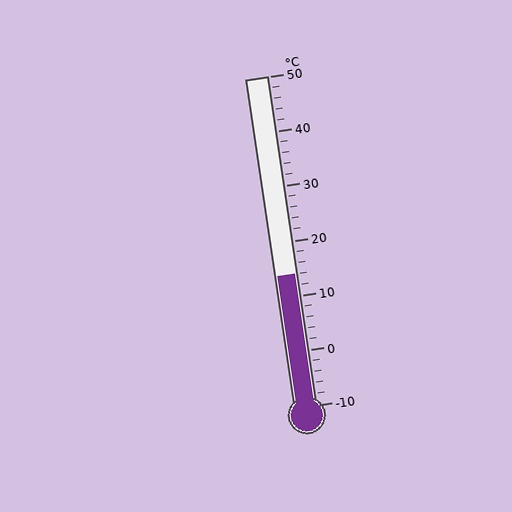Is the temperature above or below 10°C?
The temperature is above 10°C.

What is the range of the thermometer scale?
The thermometer scale ranges from -10°C to 50°C.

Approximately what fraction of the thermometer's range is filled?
The thermometer is filled to approximately 40% of its range.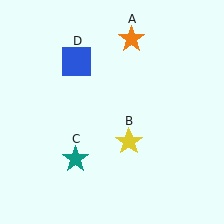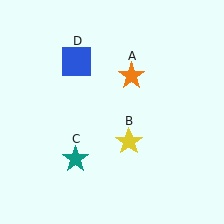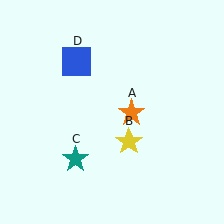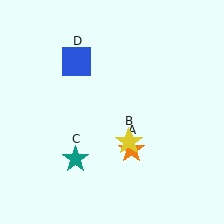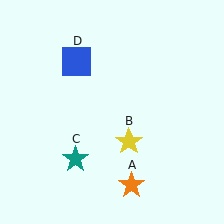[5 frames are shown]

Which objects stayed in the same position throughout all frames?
Yellow star (object B) and teal star (object C) and blue square (object D) remained stationary.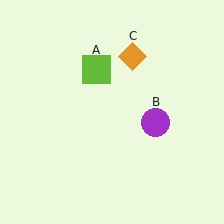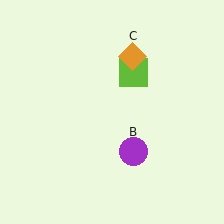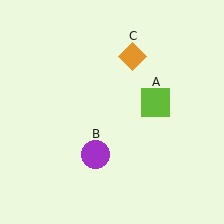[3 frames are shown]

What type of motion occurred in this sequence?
The lime square (object A), purple circle (object B) rotated clockwise around the center of the scene.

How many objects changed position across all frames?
2 objects changed position: lime square (object A), purple circle (object B).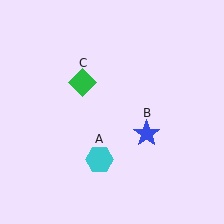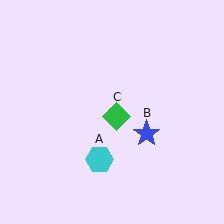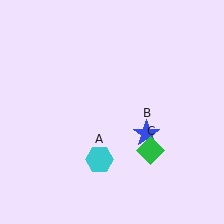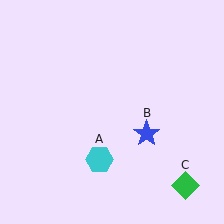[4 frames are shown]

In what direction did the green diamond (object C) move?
The green diamond (object C) moved down and to the right.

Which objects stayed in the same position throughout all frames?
Cyan hexagon (object A) and blue star (object B) remained stationary.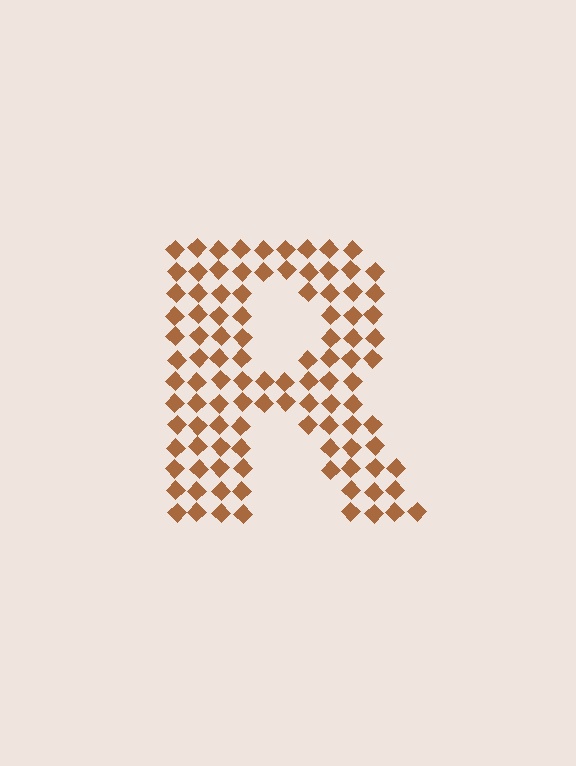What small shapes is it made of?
It is made of small diamonds.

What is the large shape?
The large shape is the letter R.